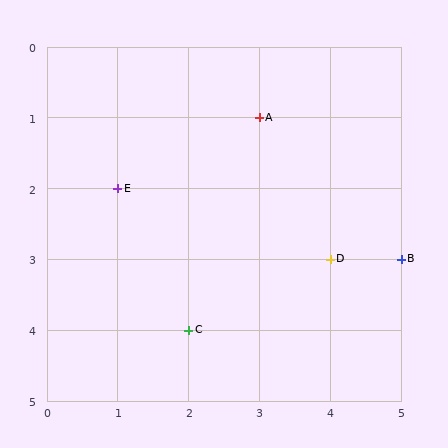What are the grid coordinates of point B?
Point B is at grid coordinates (5, 3).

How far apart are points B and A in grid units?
Points B and A are 2 columns and 2 rows apart (about 2.8 grid units diagonally).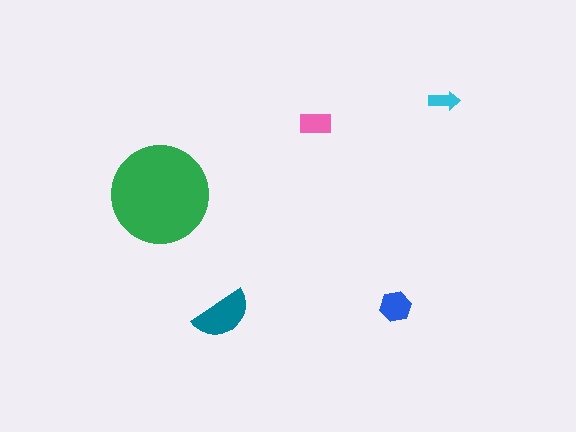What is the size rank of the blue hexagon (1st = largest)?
3rd.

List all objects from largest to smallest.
The green circle, the teal semicircle, the blue hexagon, the pink rectangle, the cyan arrow.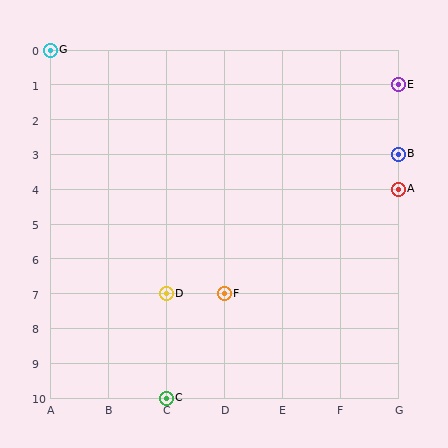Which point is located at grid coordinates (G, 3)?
Point B is at (G, 3).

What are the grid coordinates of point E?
Point E is at grid coordinates (G, 1).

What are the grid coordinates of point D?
Point D is at grid coordinates (C, 7).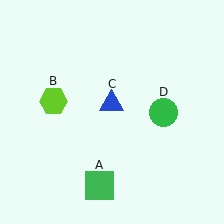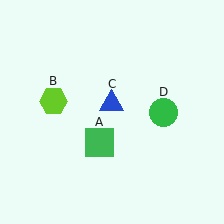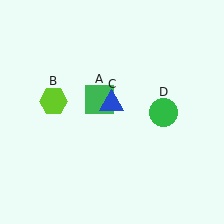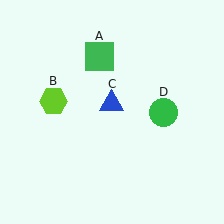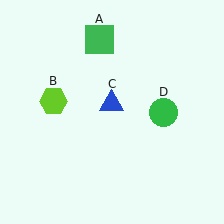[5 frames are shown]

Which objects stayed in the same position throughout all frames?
Lime hexagon (object B) and blue triangle (object C) and green circle (object D) remained stationary.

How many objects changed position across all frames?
1 object changed position: green square (object A).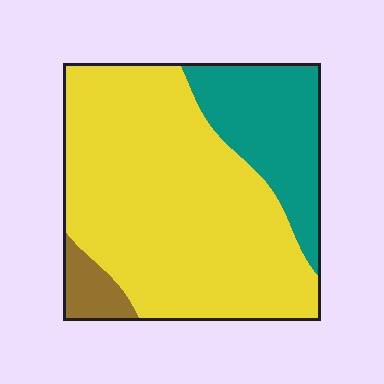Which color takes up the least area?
Brown, at roughly 5%.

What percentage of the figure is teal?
Teal covers roughly 25% of the figure.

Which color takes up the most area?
Yellow, at roughly 70%.